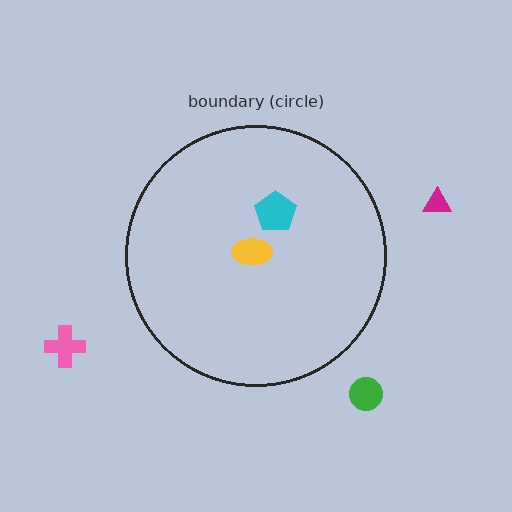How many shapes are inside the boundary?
2 inside, 3 outside.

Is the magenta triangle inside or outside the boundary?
Outside.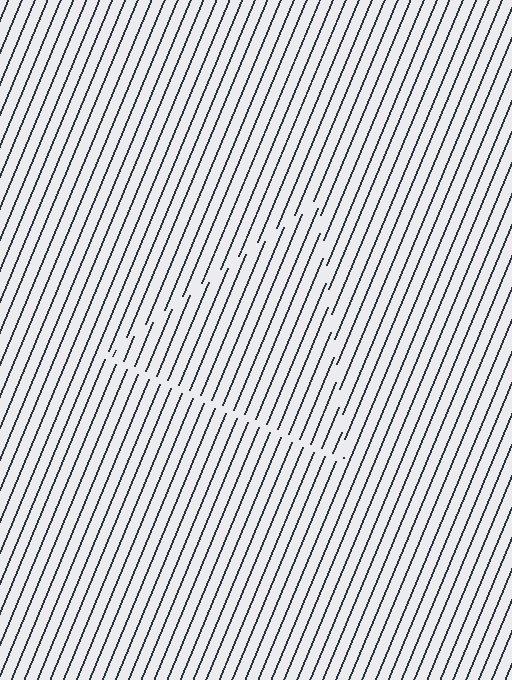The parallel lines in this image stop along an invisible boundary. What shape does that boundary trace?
An illusory triangle. The interior of the shape contains the same grating, shifted by half a period — the contour is defined by the phase discontinuity where line-ends from the inner and outer gratings abut.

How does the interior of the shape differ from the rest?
The interior of the shape contains the same grating, shifted by half a period — the contour is defined by the phase discontinuity where line-ends from the inner and outer gratings abut.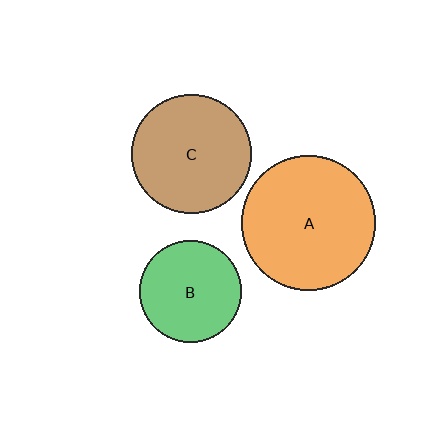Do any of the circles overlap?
No, none of the circles overlap.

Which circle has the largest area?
Circle A (orange).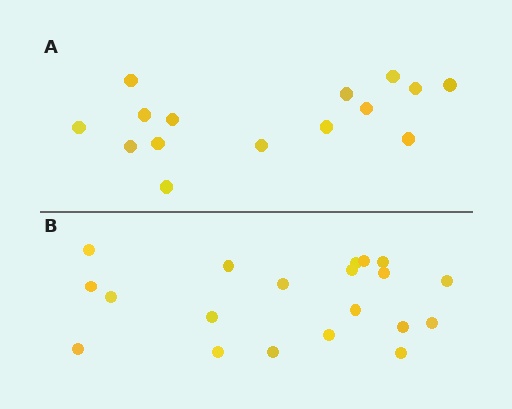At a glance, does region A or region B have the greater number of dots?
Region B (the bottom region) has more dots.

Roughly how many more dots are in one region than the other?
Region B has about 5 more dots than region A.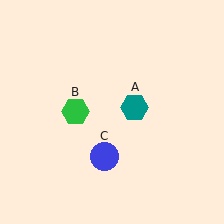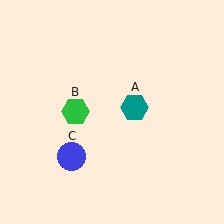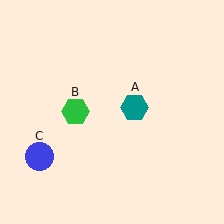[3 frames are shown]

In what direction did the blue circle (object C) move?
The blue circle (object C) moved left.